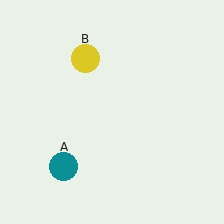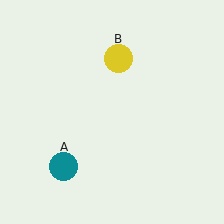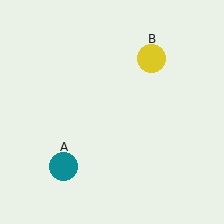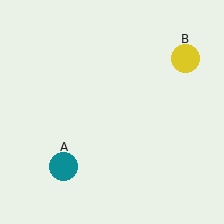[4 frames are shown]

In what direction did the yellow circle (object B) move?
The yellow circle (object B) moved right.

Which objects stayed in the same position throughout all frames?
Teal circle (object A) remained stationary.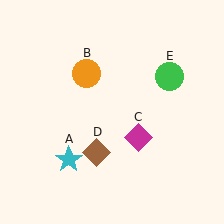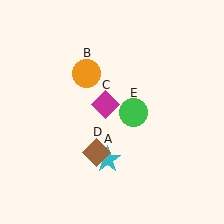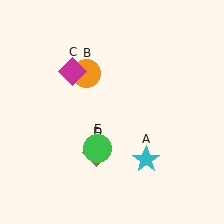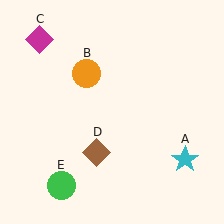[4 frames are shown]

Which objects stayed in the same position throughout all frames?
Orange circle (object B) and brown diamond (object D) remained stationary.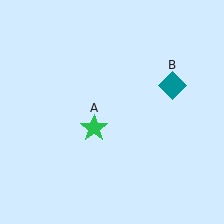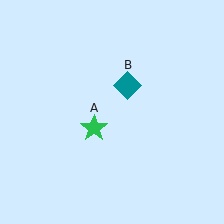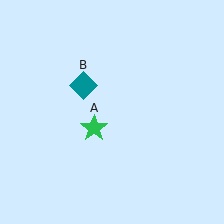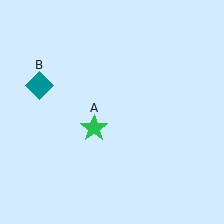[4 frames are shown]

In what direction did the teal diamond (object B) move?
The teal diamond (object B) moved left.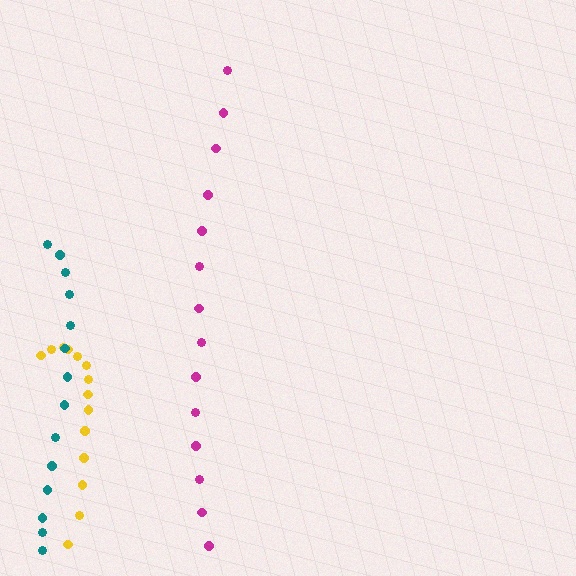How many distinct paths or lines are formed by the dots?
There are 3 distinct paths.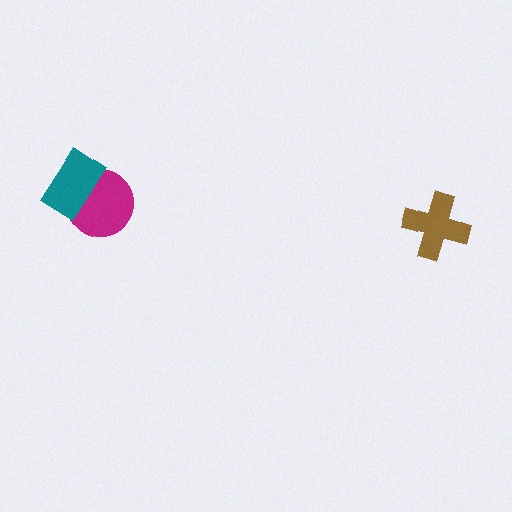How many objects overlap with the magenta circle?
1 object overlaps with the magenta circle.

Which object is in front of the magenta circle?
The teal rectangle is in front of the magenta circle.